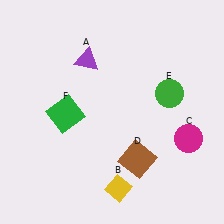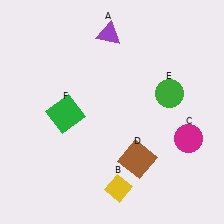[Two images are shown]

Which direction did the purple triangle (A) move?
The purple triangle (A) moved up.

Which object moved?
The purple triangle (A) moved up.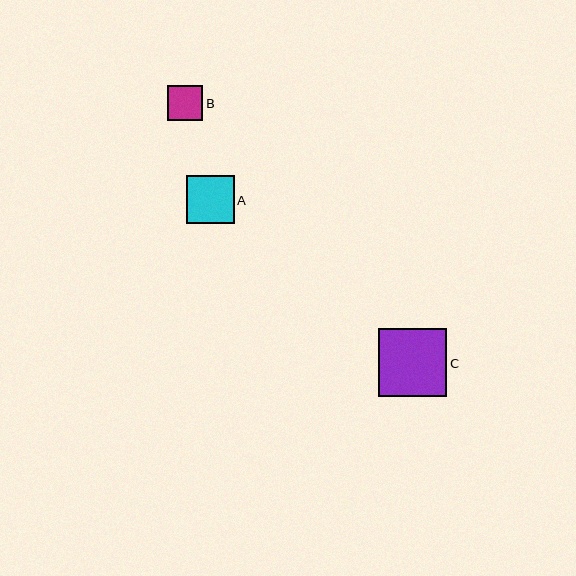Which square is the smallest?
Square B is the smallest with a size of approximately 35 pixels.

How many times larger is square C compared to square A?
Square C is approximately 1.4 times the size of square A.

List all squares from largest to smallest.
From largest to smallest: C, A, B.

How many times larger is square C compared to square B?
Square C is approximately 1.9 times the size of square B.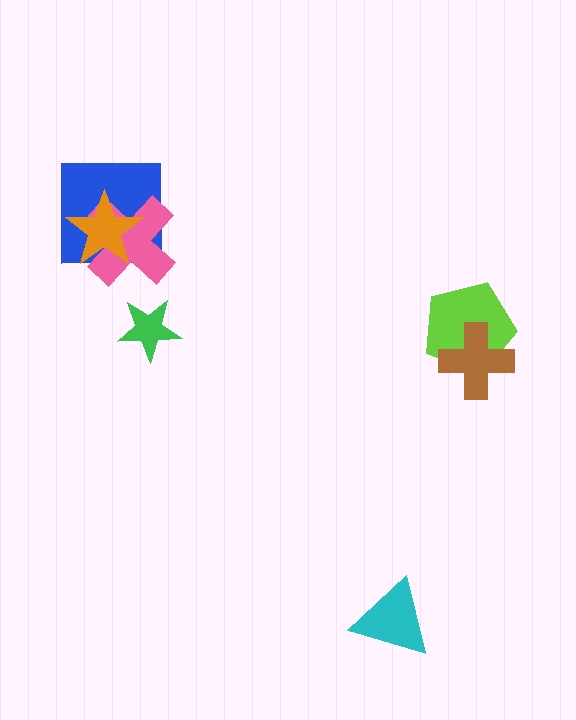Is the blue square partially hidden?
Yes, it is partially covered by another shape.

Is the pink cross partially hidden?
Yes, it is partially covered by another shape.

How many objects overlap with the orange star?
2 objects overlap with the orange star.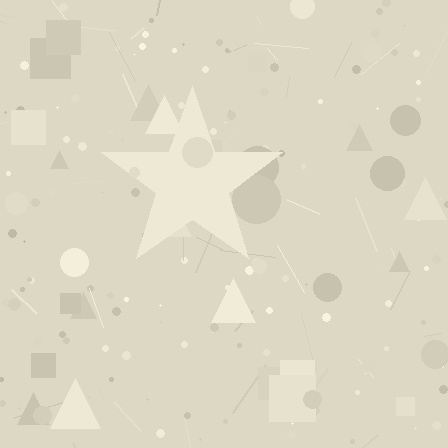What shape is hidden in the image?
A star is hidden in the image.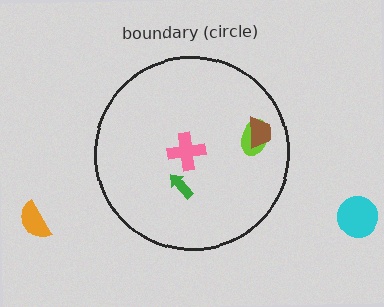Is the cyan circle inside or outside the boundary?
Outside.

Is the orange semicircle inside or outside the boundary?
Outside.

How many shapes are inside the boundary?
4 inside, 2 outside.